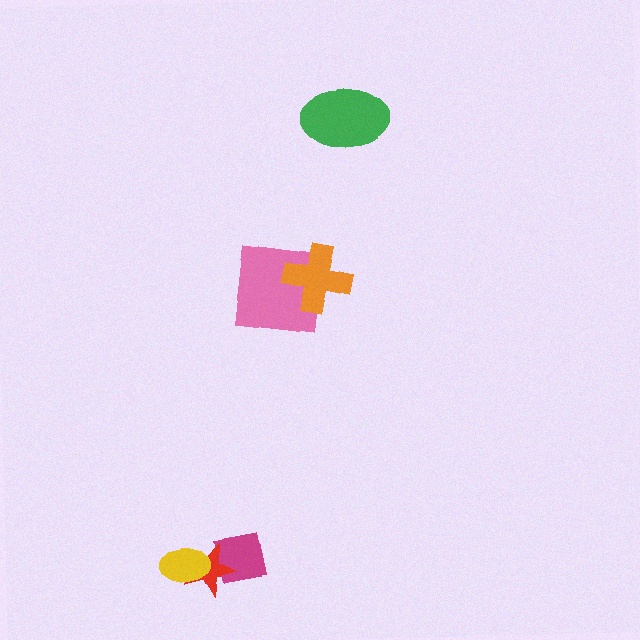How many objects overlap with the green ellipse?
0 objects overlap with the green ellipse.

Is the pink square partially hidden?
Yes, it is partially covered by another shape.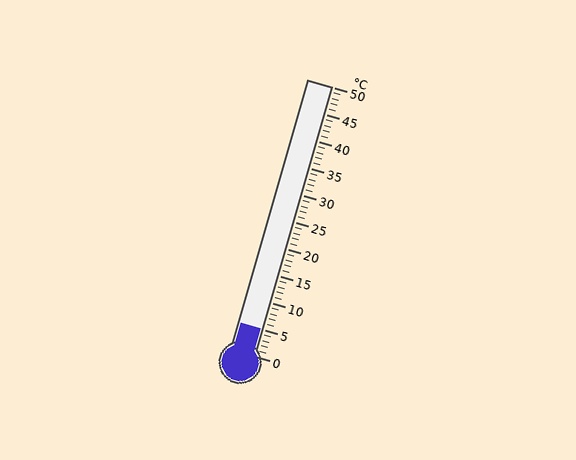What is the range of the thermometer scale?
The thermometer scale ranges from 0°C to 50°C.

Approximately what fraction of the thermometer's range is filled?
The thermometer is filled to approximately 10% of its range.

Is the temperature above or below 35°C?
The temperature is below 35°C.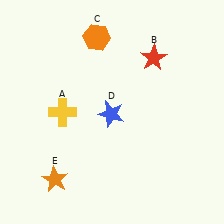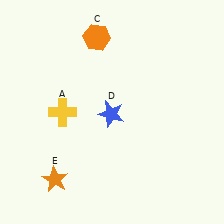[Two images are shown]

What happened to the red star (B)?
The red star (B) was removed in Image 2. It was in the top-right area of Image 1.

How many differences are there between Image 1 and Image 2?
There is 1 difference between the two images.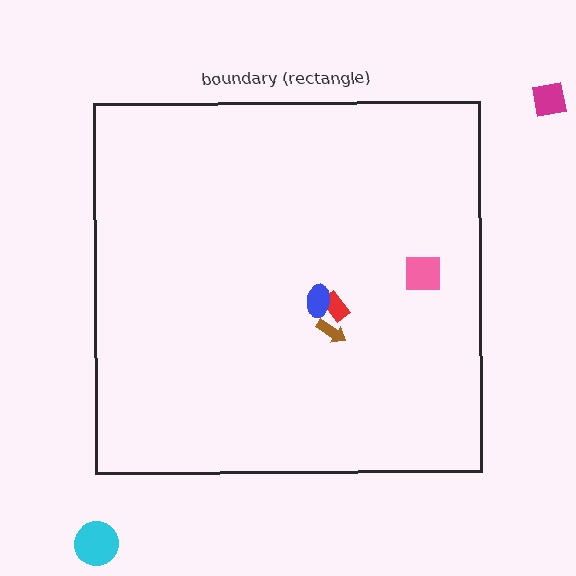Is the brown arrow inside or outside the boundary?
Inside.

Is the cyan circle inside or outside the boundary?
Outside.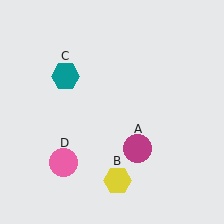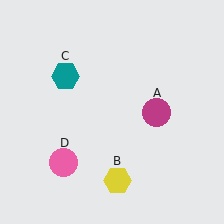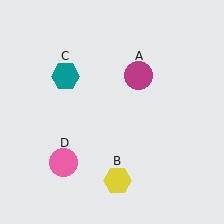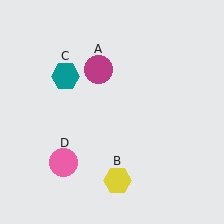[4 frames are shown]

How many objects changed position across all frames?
1 object changed position: magenta circle (object A).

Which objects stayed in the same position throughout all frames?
Yellow hexagon (object B) and teal hexagon (object C) and pink circle (object D) remained stationary.